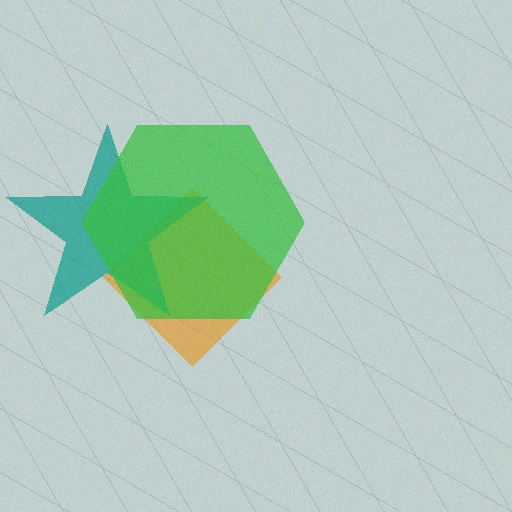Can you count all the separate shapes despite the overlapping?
Yes, there are 3 separate shapes.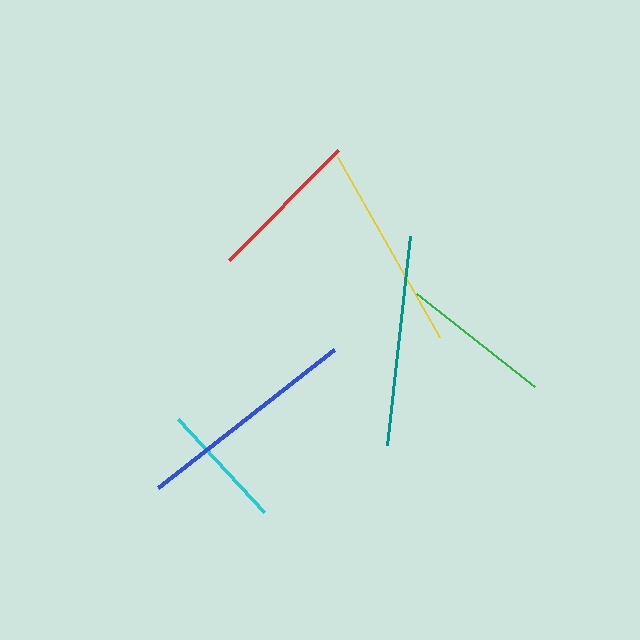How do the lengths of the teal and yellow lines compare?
The teal and yellow lines are approximately the same length.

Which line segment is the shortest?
The cyan line is the shortest at approximately 127 pixels.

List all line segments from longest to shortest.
From longest to shortest: blue, teal, yellow, red, green, cyan.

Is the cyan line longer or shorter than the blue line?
The blue line is longer than the cyan line.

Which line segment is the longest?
The blue line is the longest at approximately 224 pixels.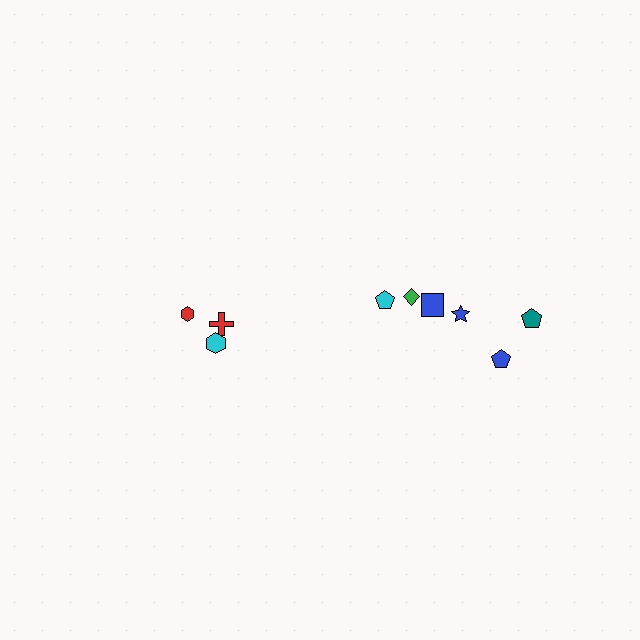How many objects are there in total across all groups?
There are 9 objects.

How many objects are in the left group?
There are 3 objects.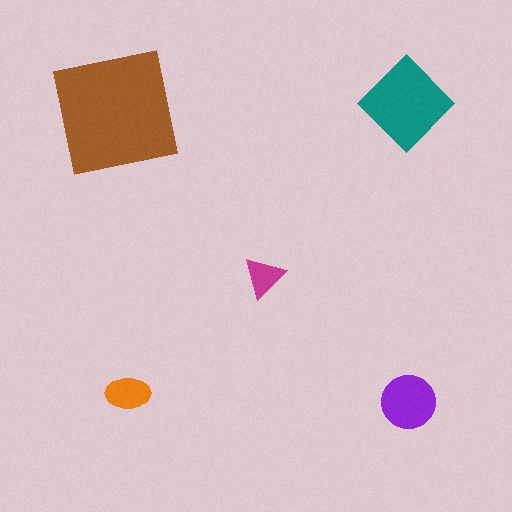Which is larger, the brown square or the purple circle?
The brown square.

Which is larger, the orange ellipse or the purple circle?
The purple circle.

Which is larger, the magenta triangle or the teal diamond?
The teal diamond.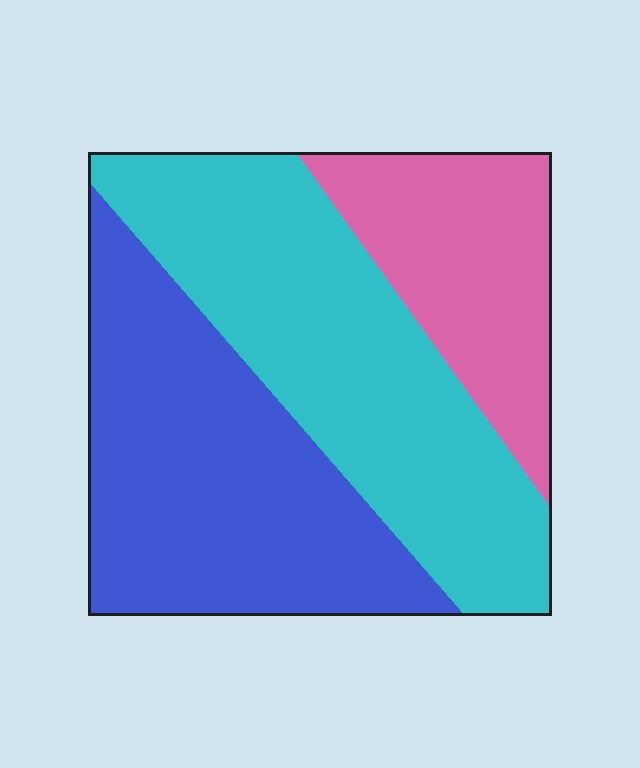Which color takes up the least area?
Pink, at roughly 20%.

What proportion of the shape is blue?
Blue covers about 40% of the shape.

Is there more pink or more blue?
Blue.